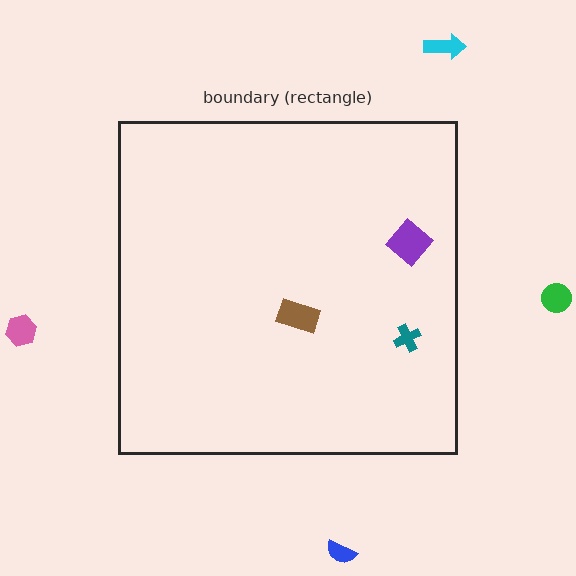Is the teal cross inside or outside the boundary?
Inside.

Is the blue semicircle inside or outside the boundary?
Outside.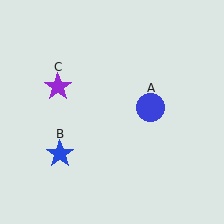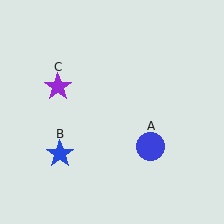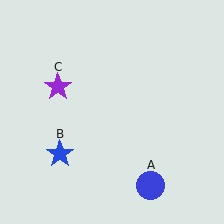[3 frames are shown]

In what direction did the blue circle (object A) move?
The blue circle (object A) moved down.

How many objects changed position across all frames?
1 object changed position: blue circle (object A).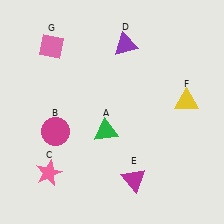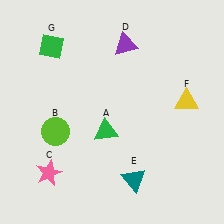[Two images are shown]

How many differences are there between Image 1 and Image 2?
There are 3 differences between the two images.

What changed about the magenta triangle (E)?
In Image 1, E is magenta. In Image 2, it changed to teal.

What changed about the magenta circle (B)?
In Image 1, B is magenta. In Image 2, it changed to lime.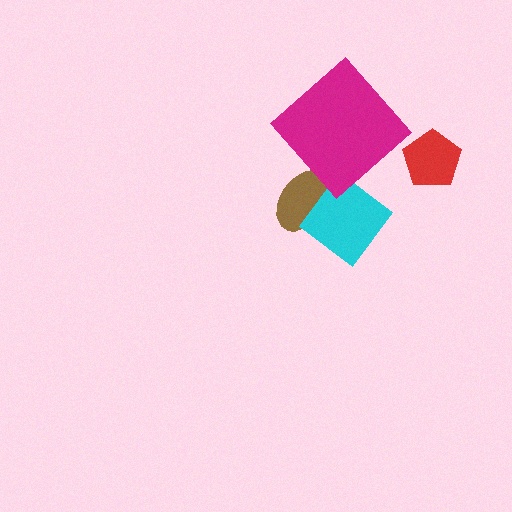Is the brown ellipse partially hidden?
Yes, it is partially covered by another shape.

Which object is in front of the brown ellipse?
The cyan diamond is in front of the brown ellipse.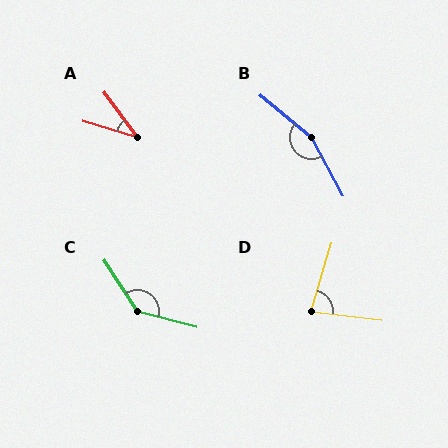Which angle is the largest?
B, at approximately 158 degrees.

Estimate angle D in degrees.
Approximately 81 degrees.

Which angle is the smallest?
A, at approximately 36 degrees.